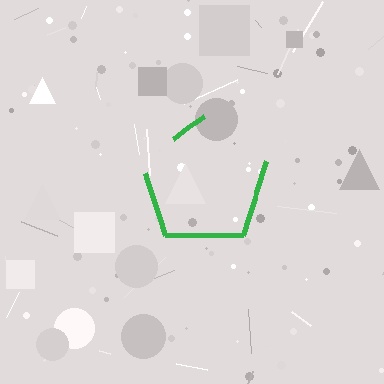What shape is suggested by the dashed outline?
The dashed outline suggests a pentagon.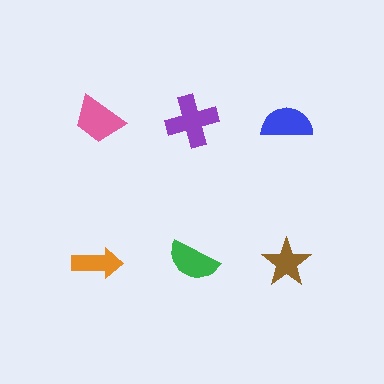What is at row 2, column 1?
An orange arrow.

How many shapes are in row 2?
3 shapes.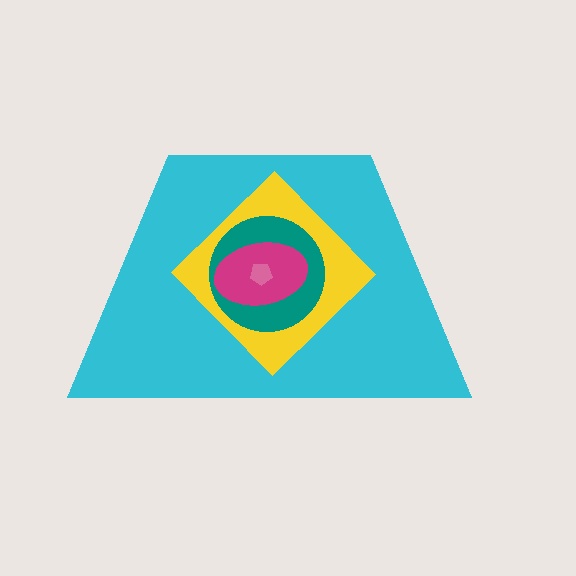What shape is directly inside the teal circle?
The magenta ellipse.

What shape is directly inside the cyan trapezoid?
The yellow diamond.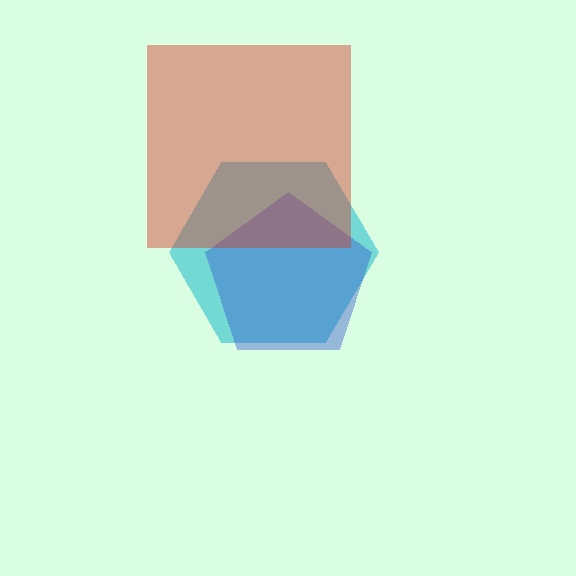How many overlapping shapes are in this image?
There are 3 overlapping shapes in the image.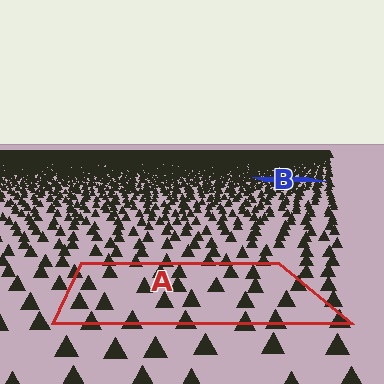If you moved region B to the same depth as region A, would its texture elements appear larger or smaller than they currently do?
They would appear larger. At a closer depth, the same texture elements are projected at a bigger on-screen size.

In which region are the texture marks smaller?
The texture marks are smaller in region B, because it is farther away.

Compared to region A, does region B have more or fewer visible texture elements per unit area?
Region B has more texture elements per unit area — they are packed more densely because it is farther away.